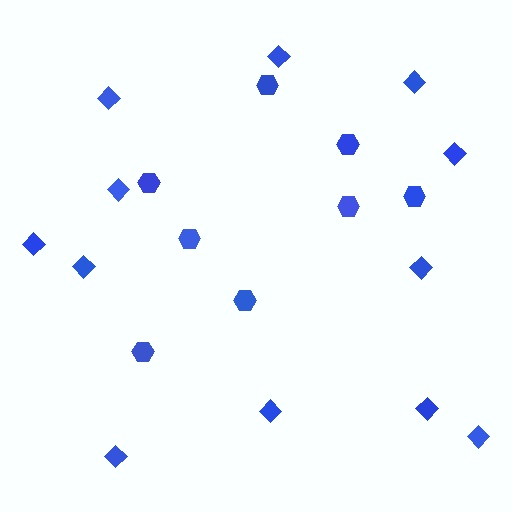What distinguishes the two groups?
There are 2 groups: one group of diamonds (12) and one group of hexagons (8).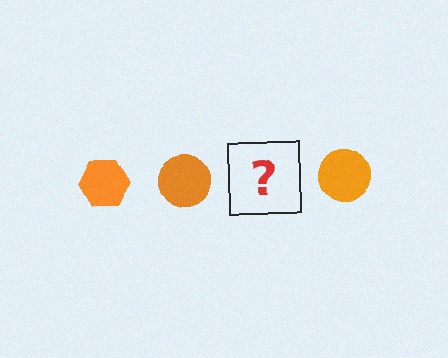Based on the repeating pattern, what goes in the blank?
The blank should be an orange hexagon.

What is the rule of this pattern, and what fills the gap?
The rule is that the pattern cycles through hexagon, circle shapes in orange. The gap should be filled with an orange hexagon.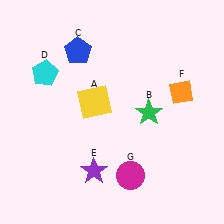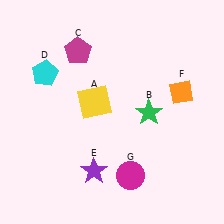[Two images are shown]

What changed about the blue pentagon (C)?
In Image 1, C is blue. In Image 2, it changed to magenta.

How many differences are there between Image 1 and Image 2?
There is 1 difference between the two images.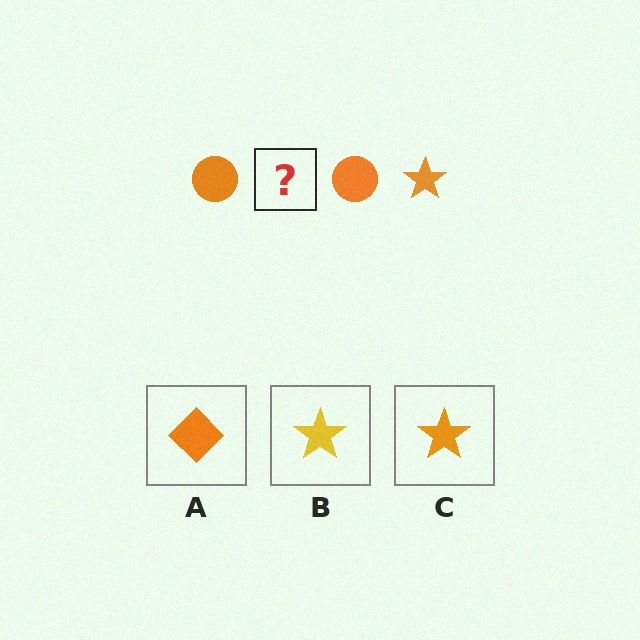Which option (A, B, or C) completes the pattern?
C.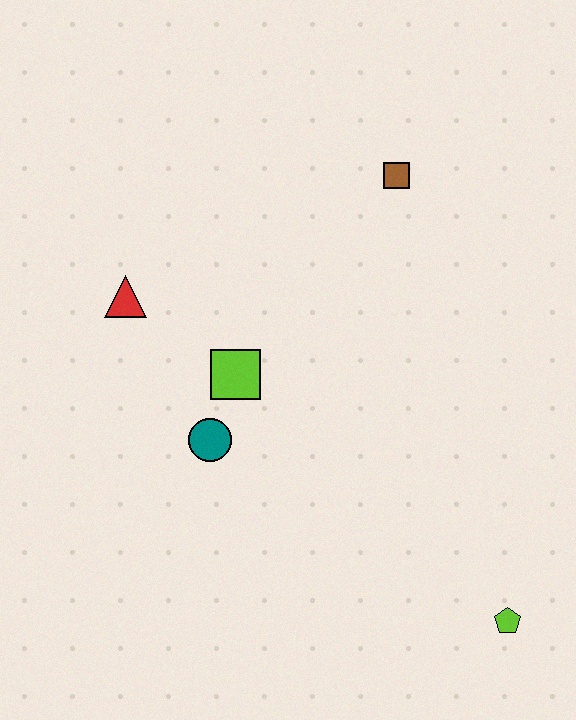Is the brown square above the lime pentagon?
Yes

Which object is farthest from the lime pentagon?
The red triangle is farthest from the lime pentagon.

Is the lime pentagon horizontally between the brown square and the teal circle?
No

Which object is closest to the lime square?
The teal circle is closest to the lime square.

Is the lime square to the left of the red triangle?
No